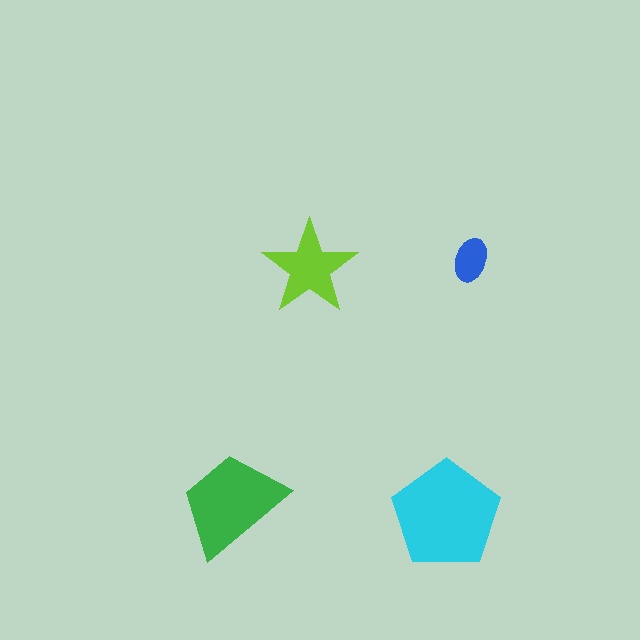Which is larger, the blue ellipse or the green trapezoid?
The green trapezoid.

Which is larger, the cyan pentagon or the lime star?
The cyan pentagon.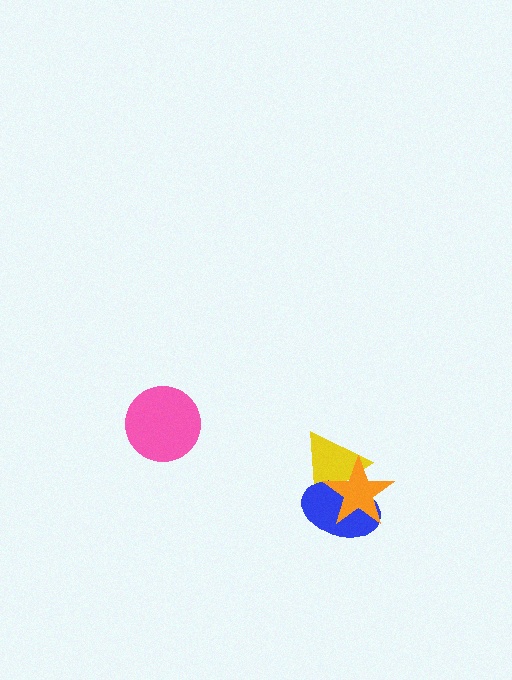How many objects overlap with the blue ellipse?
2 objects overlap with the blue ellipse.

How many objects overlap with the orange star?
2 objects overlap with the orange star.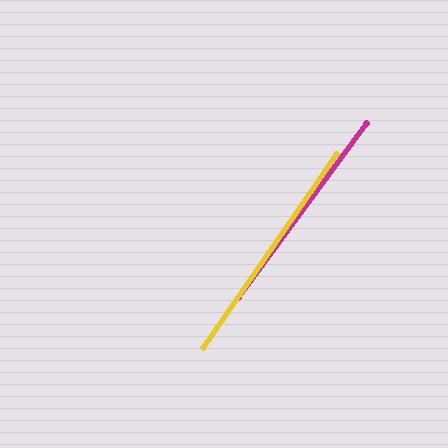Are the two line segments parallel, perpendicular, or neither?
Parallel — their directions differ by only 1.6°.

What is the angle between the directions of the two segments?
Approximately 2 degrees.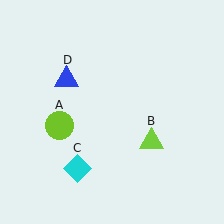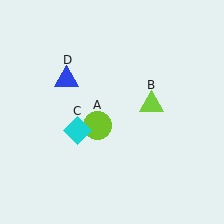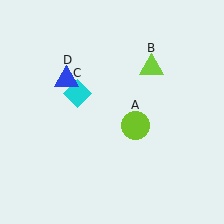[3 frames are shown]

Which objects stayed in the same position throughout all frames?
Blue triangle (object D) remained stationary.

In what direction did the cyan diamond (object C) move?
The cyan diamond (object C) moved up.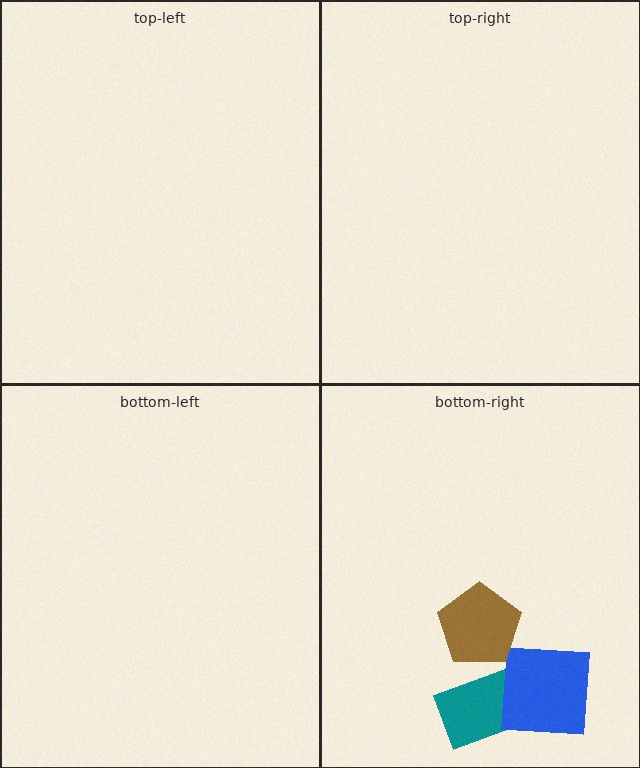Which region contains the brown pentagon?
The bottom-right region.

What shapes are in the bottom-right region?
The teal rectangle, the blue square, the brown pentagon.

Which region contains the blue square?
The bottom-right region.